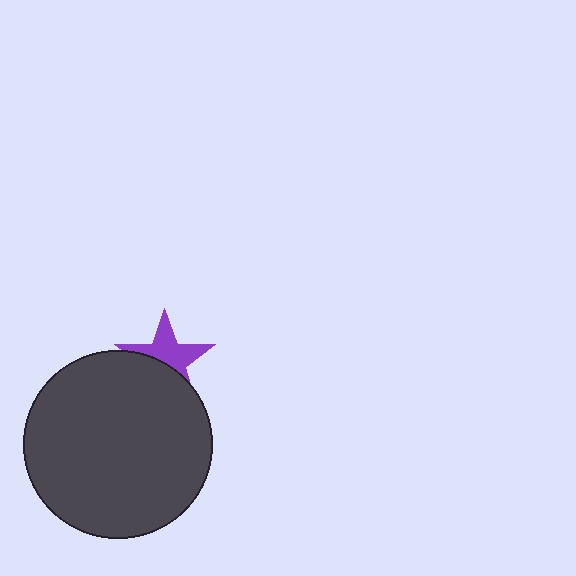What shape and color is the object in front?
The object in front is a dark gray circle.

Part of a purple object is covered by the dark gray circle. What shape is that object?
It is a star.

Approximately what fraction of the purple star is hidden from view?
Roughly 45% of the purple star is hidden behind the dark gray circle.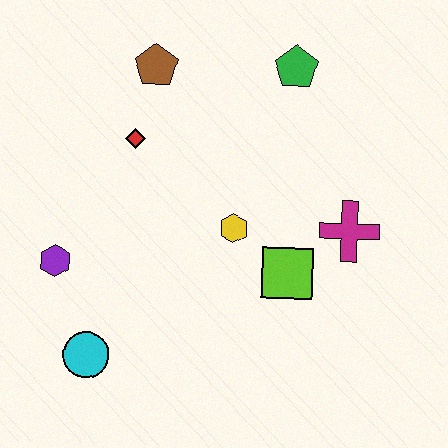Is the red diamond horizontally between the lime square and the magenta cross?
No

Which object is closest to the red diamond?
The brown pentagon is closest to the red diamond.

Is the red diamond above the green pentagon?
No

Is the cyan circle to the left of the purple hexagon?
No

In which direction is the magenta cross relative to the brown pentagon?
The magenta cross is to the right of the brown pentagon.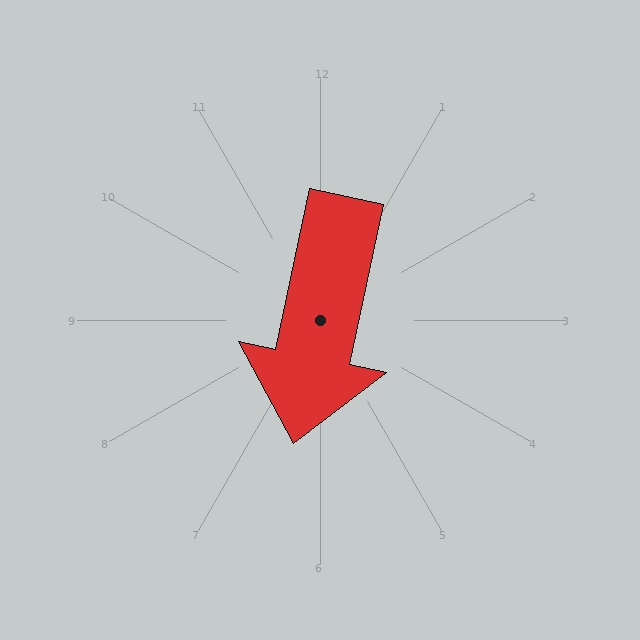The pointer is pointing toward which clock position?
Roughly 6 o'clock.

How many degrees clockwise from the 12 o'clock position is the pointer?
Approximately 192 degrees.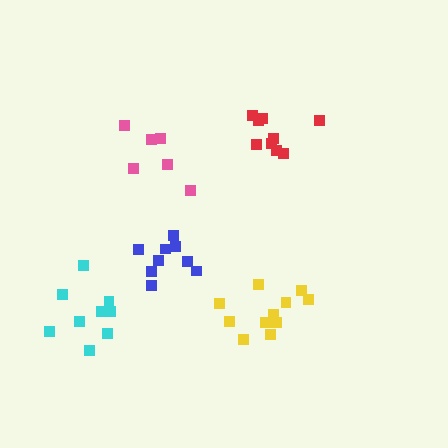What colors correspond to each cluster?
The clusters are colored: yellow, red, blue, cyan, pink.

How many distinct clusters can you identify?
There are 5 distinct clusters.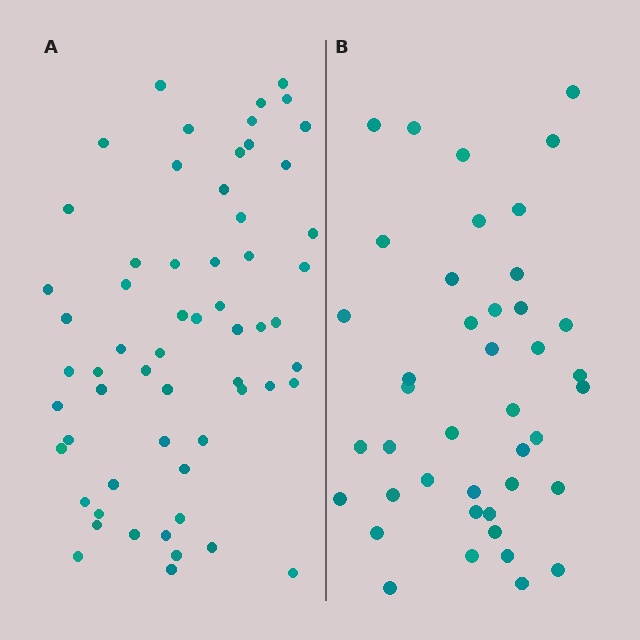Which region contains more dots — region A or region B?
Region A (the left region) has more dots.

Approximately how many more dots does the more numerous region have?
Region A has approximately 20 more dots than region B.